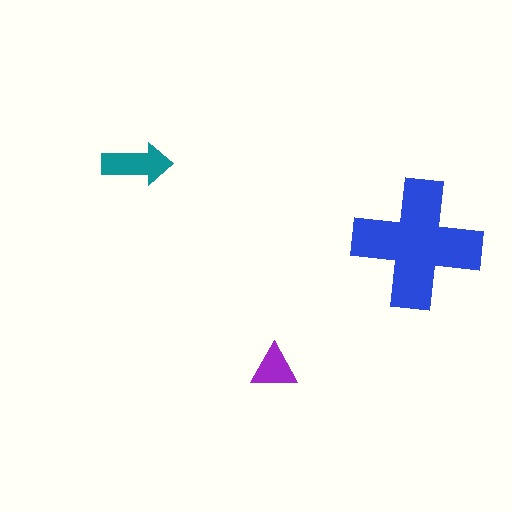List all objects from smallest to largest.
The purple triangle, the teal arrow, the blue cross.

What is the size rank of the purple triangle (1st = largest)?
3rd.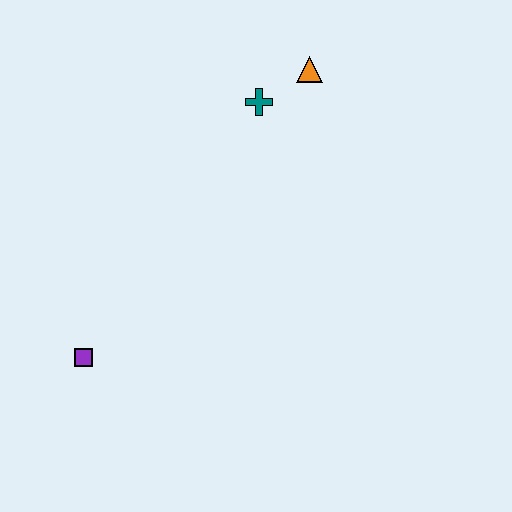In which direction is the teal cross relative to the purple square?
The teal cross is above the purple square.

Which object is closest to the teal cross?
The orange triangle is closest to the teal cross.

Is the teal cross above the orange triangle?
No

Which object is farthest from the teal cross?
The purple square is farthest from the teal cross.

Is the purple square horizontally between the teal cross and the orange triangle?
No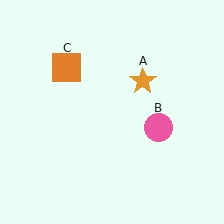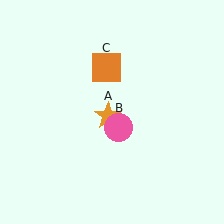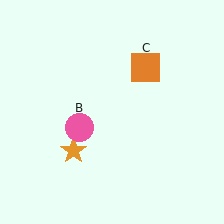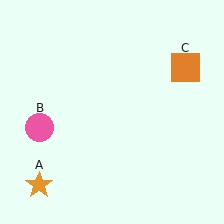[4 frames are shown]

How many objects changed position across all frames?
3 objects changed position: orange star (object A), pink circle (object B), orange square (object C).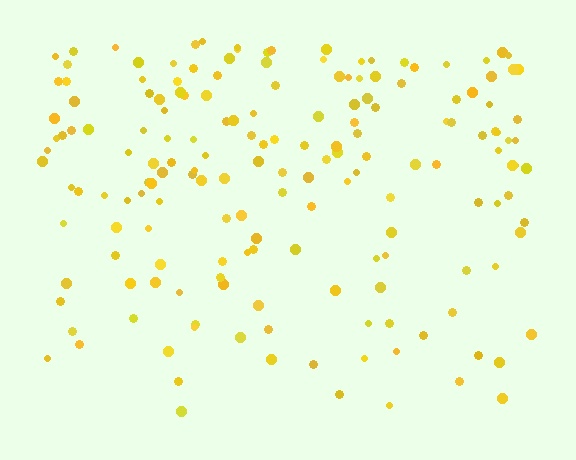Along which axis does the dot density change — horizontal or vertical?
Vertical.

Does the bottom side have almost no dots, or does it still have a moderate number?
Still a moderate number, just noticeably fewer than the top.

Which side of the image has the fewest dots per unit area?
The bottom.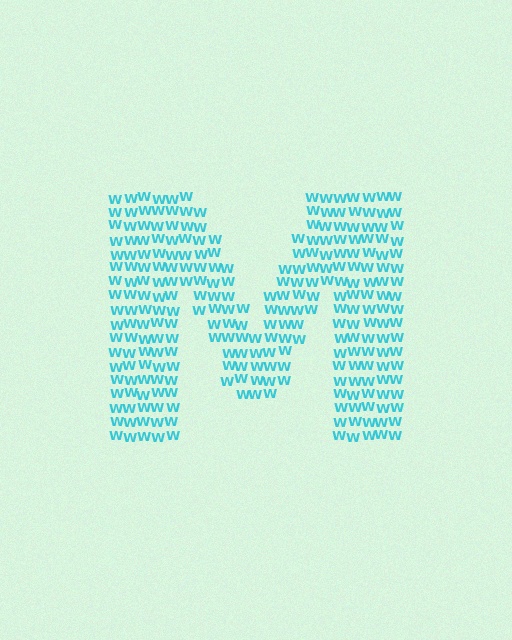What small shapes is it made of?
It is made of small letter W's.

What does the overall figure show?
The overall figure shows the letter M.